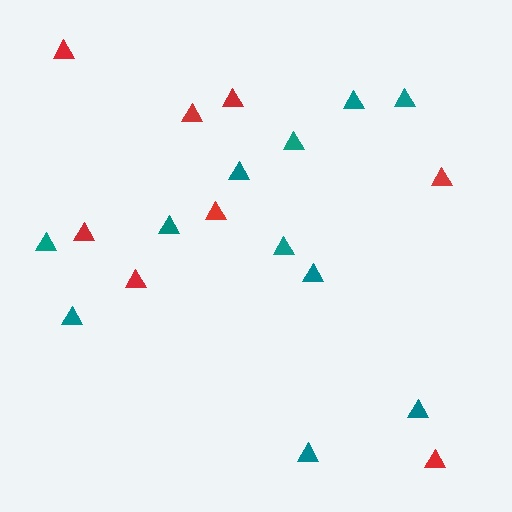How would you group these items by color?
There are 2 groups: one group of red triangles (8) and one group of teal triangles (11).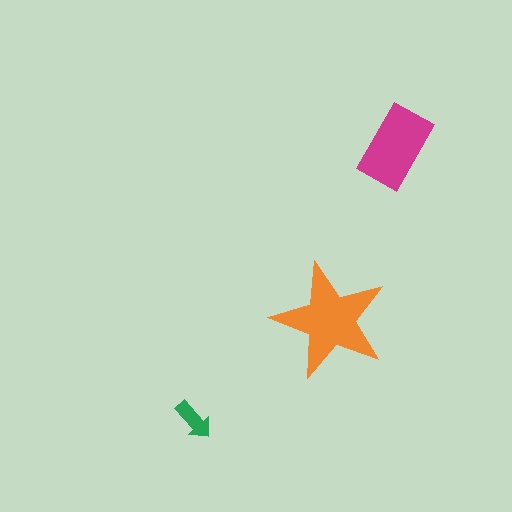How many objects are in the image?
There are 3 objects in the image.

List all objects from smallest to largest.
The green arrow, the magenta rectangle, the orange star.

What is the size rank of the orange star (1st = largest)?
1st.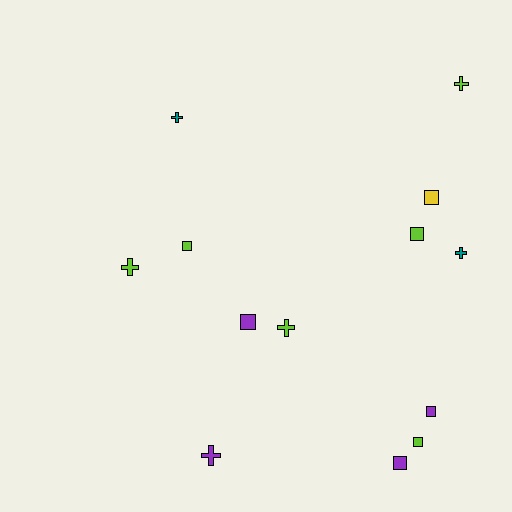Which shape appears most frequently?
Square, with 7 objects.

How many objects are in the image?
There are 13 objects.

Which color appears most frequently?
Lime, with 6 objects.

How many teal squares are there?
There are no teal squares.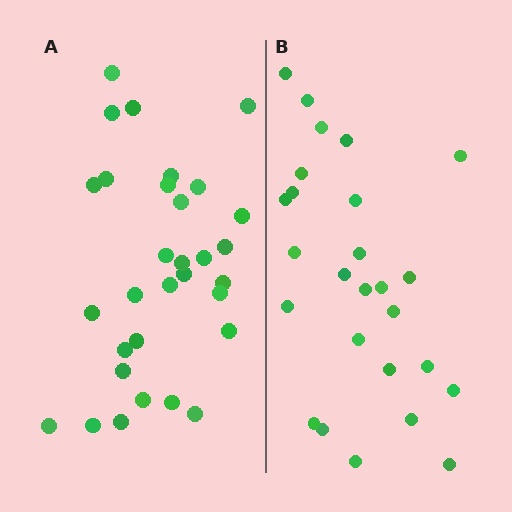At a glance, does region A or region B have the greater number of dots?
Region A (the left region) has more dots.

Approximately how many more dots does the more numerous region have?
Region A has about 5 more dots than region B.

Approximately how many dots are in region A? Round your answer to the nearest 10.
About 30 dots. (The exact count is 31, which rounds to 30.)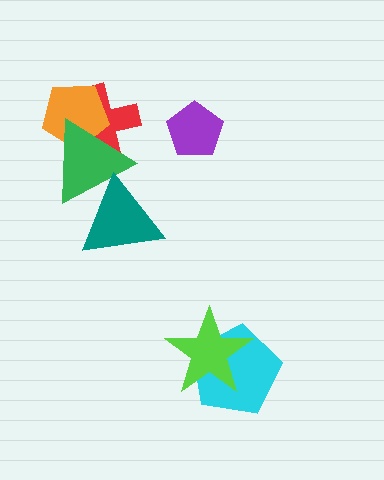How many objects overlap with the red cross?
2 objects overlap with the red cross.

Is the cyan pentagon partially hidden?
Yes, it is partially covered by another shape.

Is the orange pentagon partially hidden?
Yes, it is partially covered by another shape.